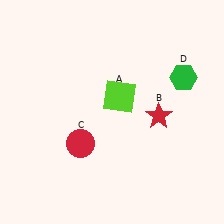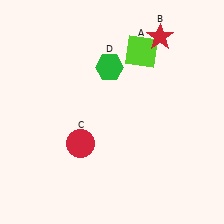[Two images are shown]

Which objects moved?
The objects that moved are: the lime square (A), the red star (B), the green hexagon (D).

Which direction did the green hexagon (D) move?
The green hexagon (D) moved left.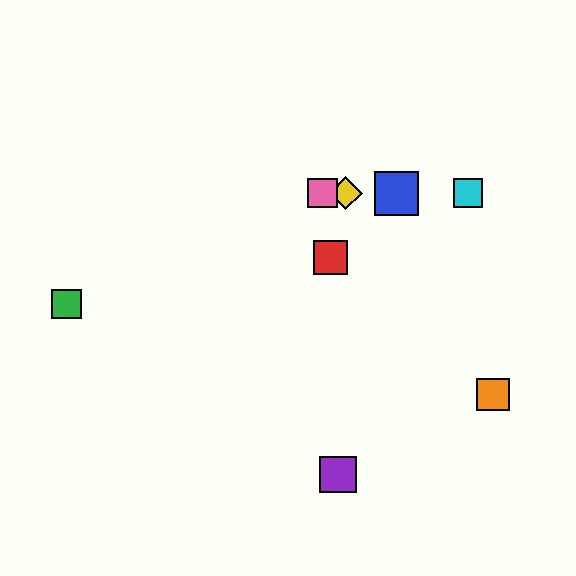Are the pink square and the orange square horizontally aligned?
No, the pink square is at y≈193 and the orange square is at y≈395.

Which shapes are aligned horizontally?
The blue square, the yellow diamond, the cyan square, the pink square are aligned horizontally.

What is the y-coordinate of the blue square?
The blue square is at y≈193.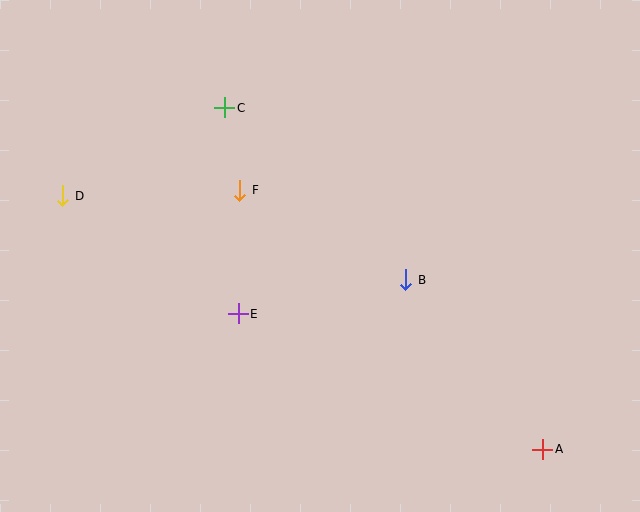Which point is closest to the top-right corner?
Point B is closest to the top-right corner.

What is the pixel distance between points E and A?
The distance between E and A is 333 pixels.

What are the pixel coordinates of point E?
Point E is at (238, 314).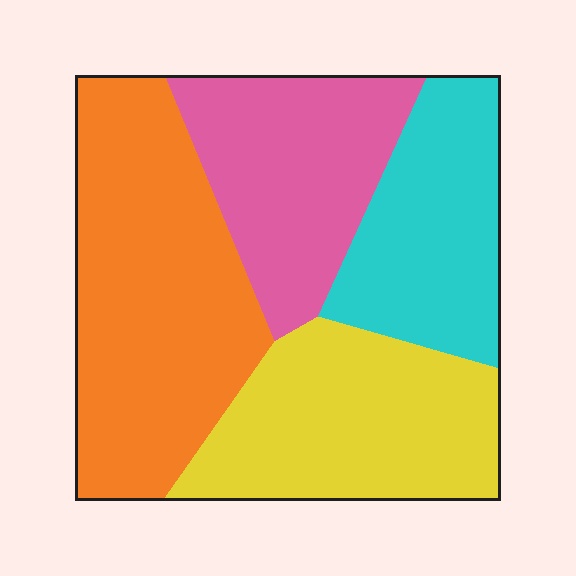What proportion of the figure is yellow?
Yellow takes up between a sixth and a third of the figure.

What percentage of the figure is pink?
Pink covers around 20% of the figure.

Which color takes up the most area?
Orange, at roughly 35%.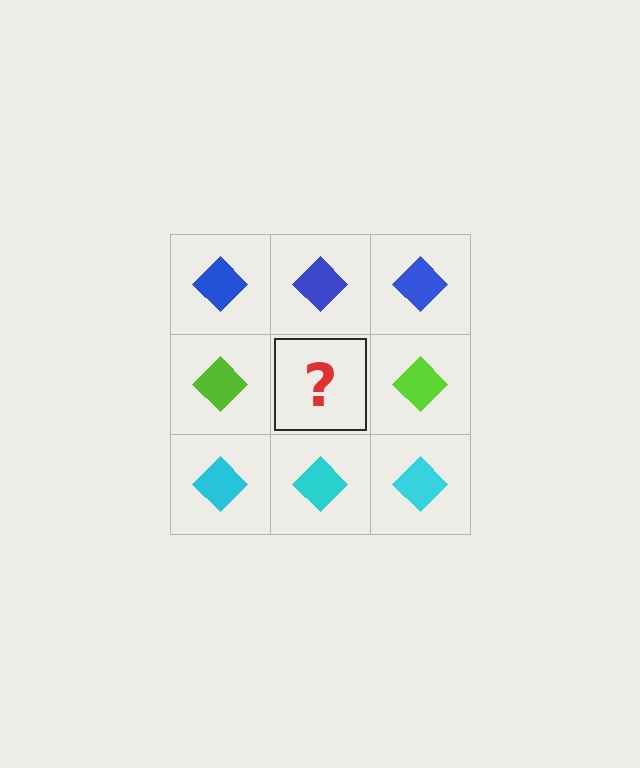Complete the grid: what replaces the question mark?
The question mark should be replaced with a lime diamond.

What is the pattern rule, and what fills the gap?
The rule is that each row has a consistent color. The gap should be filled with a lime diamond.